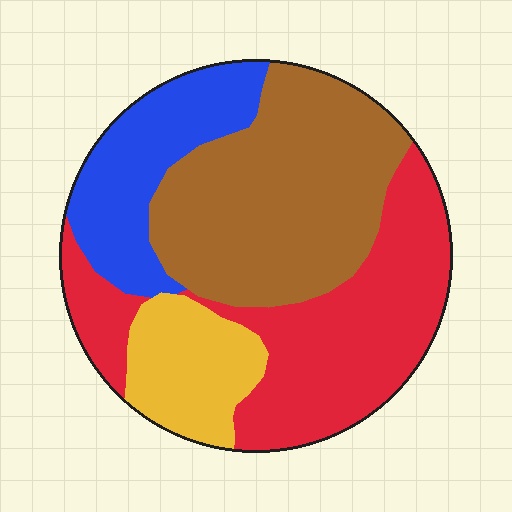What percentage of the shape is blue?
Blue covers 18% of the shape.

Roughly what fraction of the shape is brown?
Brown covers 35% of the shape.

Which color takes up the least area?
Yellow, at roughly 15%.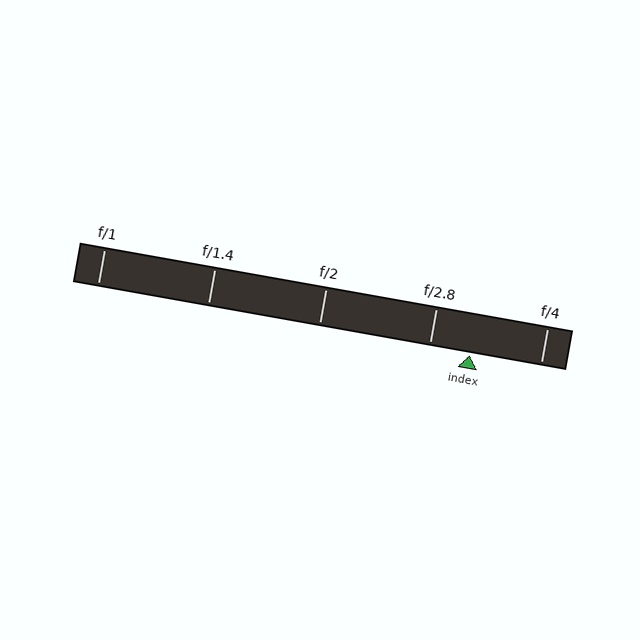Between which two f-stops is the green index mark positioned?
The index mark is between f/2.8 and f/4.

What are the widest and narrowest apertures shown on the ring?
The widest aperture shown is f/1 and the narrowest is f/4.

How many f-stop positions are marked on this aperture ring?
There are 5 f-stop positions marked.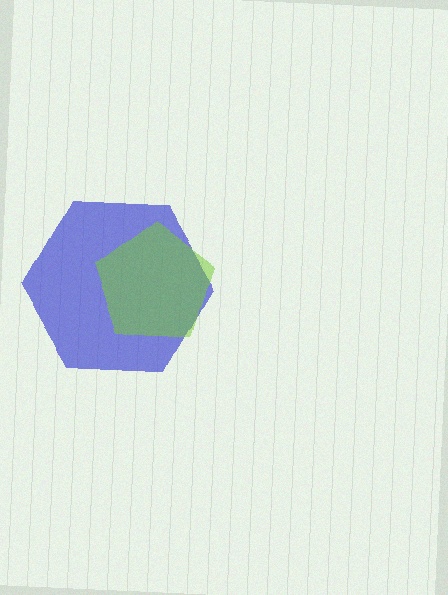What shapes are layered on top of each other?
The layered shapes are: a blue hexagon, a lime pentagon.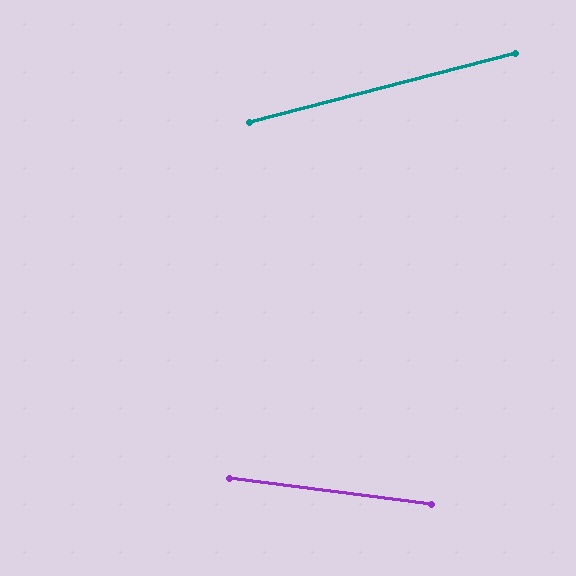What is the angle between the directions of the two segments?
Approximately 22 degrees.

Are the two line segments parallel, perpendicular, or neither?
Neither parallel nor perpendicular — they differ by about 22°.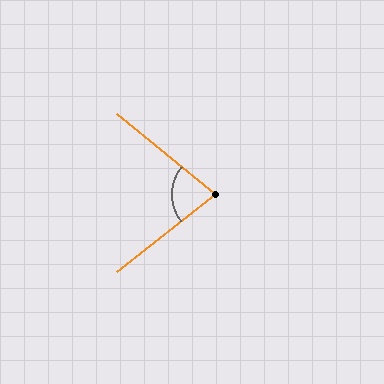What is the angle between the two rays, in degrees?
Approximately 78 degrees.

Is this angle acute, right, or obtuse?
It is acute.